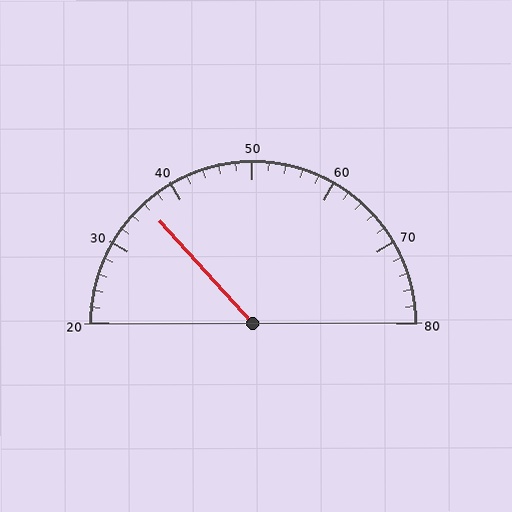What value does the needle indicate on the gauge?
The needle indicates approximately 36.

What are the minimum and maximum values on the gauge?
The gauge ranges from 20 to 80.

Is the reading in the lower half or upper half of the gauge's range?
The reading is in the lower half of the range (20 to 80).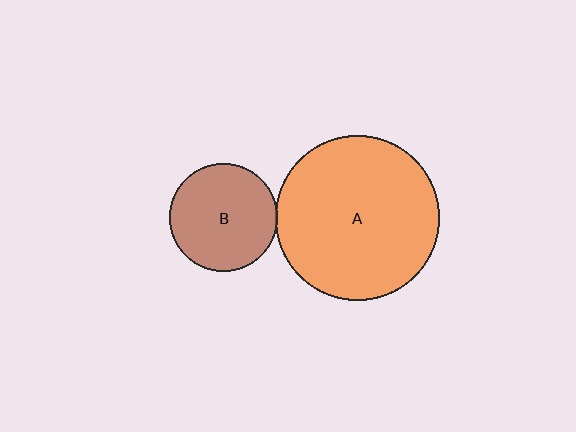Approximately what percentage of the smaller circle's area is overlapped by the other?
Approximately 5%.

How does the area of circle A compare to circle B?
Approximately 2.3 times.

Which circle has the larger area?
Circle A (orange).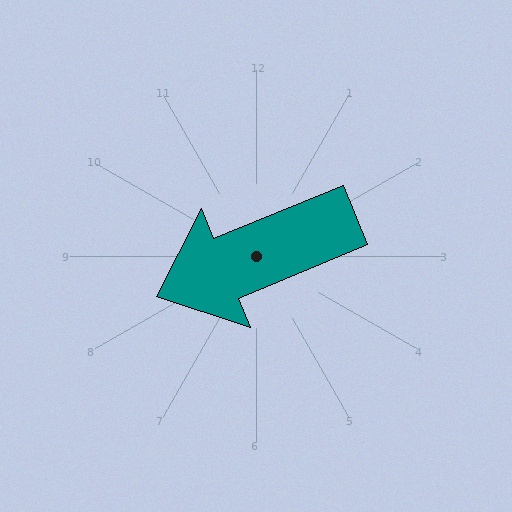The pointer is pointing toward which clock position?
Roughly 8 o'clock.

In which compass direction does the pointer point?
West.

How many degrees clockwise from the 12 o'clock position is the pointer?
Approximately 248 degrees.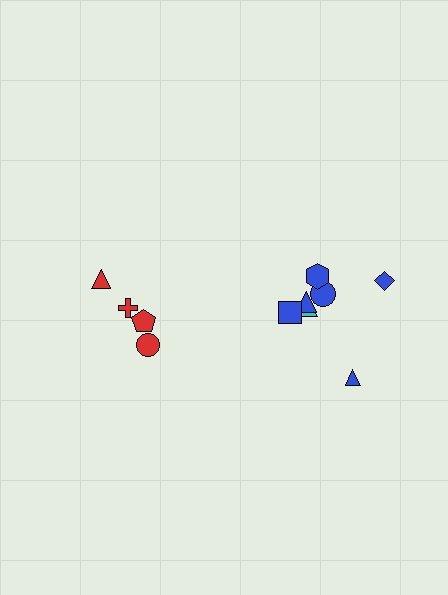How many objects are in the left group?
There are 4 objects.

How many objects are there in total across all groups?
There are 11 objects.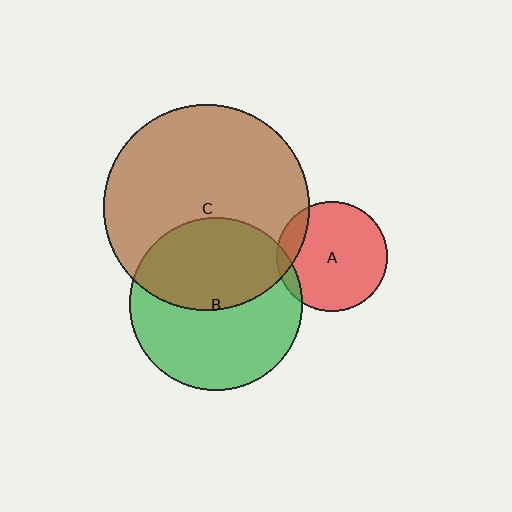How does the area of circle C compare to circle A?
Approximately 3.5 times.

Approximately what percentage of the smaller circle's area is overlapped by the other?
Approximately 15%.